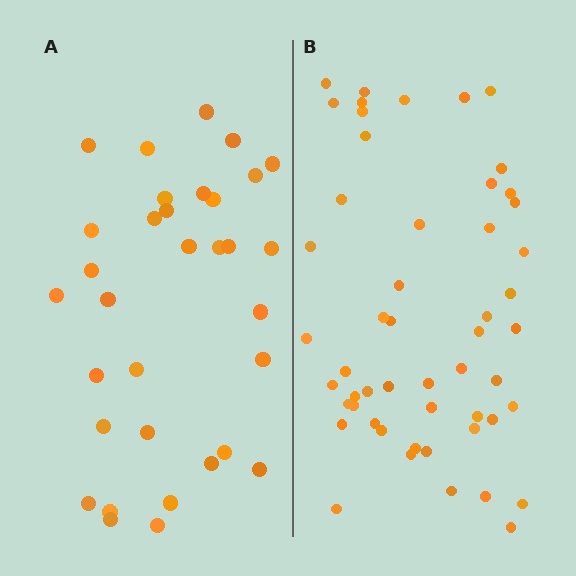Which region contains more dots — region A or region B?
Region B (the right region) has more dots.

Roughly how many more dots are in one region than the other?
Region B has approximately 20 more dots than region A.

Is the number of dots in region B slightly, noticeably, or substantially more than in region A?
Region B has substantially more. The ratio is roughly 1.6 to 1.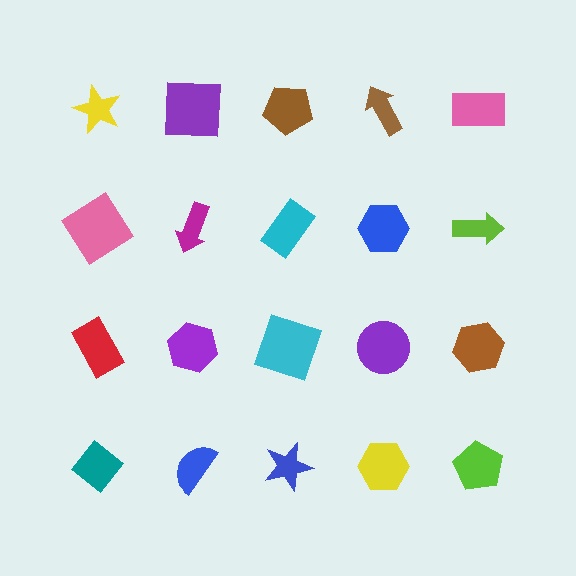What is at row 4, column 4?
A yellow hexagon.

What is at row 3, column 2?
A purple hexagon.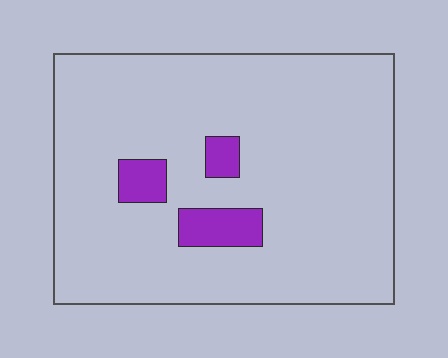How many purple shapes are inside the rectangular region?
3.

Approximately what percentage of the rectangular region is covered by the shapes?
Approximately 10%.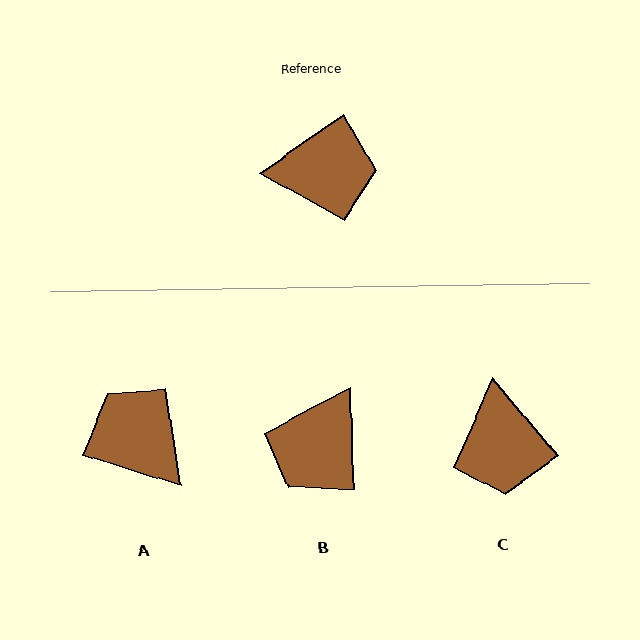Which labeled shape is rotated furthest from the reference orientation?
A, about 127 degrees away.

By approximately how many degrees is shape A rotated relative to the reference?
Approximately 127 degrees counter-clockwise.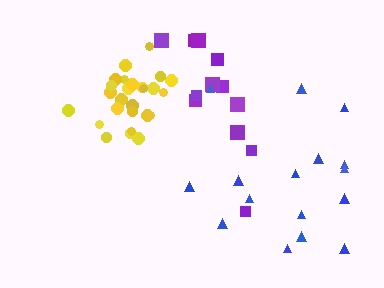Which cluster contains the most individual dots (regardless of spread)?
Yellow (26).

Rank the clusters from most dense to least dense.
yellow, purple, blue.